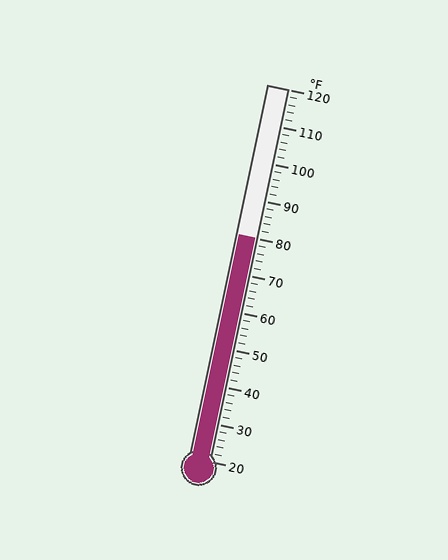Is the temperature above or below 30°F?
The temperature is above 30°F.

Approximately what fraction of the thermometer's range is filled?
The thermometer is filled to approximately 60% of its range.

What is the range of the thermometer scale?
The thermometer scale ranges from 20°F to 120°F.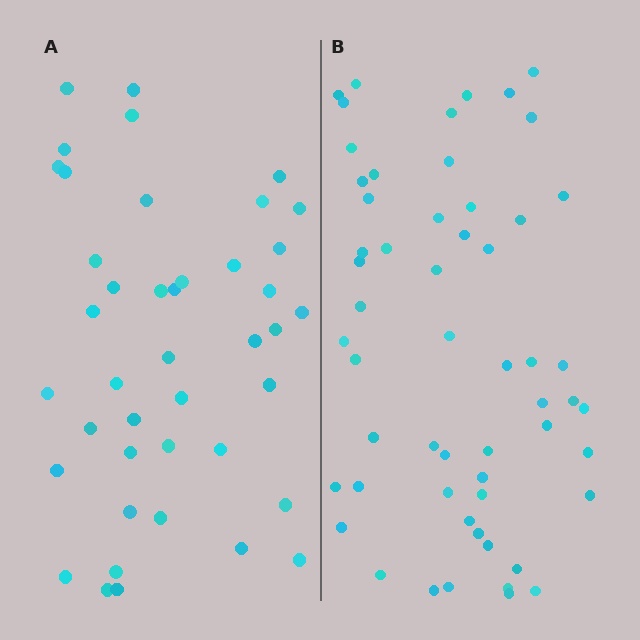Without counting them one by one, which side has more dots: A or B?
Region B (the right region) has more dots.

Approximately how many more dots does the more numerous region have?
Region B has approximately 15 more dots than region A.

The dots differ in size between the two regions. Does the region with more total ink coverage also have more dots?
No. Region A has more total ink coverage because its dots are larger, but region B actually contains more individual dots. Total area can be misleading — the number of items is what matters here.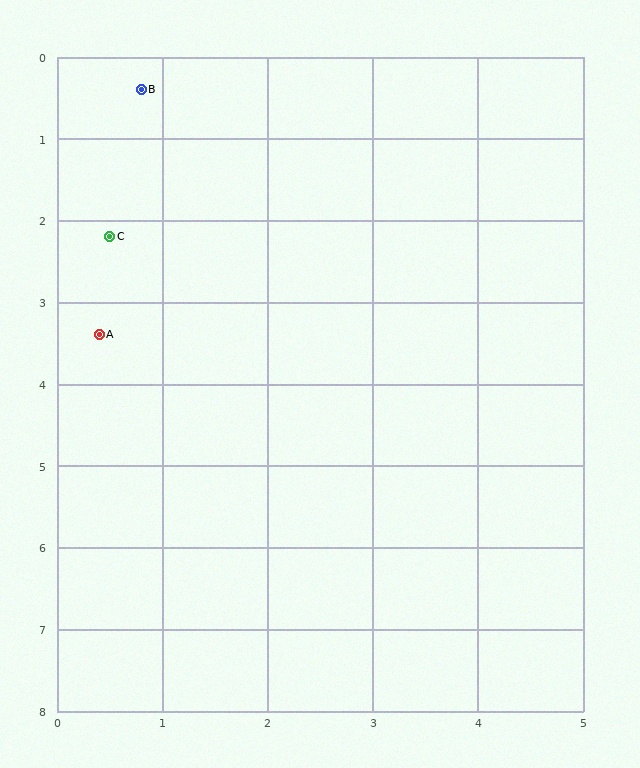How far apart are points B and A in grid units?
Points B and A are about 3.0 grid units apart.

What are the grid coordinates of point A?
Point A is at approximately (0.4, 3.4).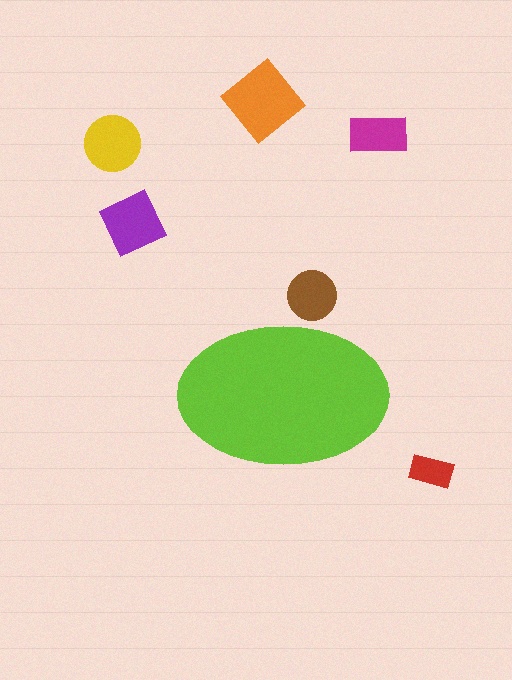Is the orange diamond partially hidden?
No, the orange diamond is fully visible.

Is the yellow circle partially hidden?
No, the yellow circle is fully visible.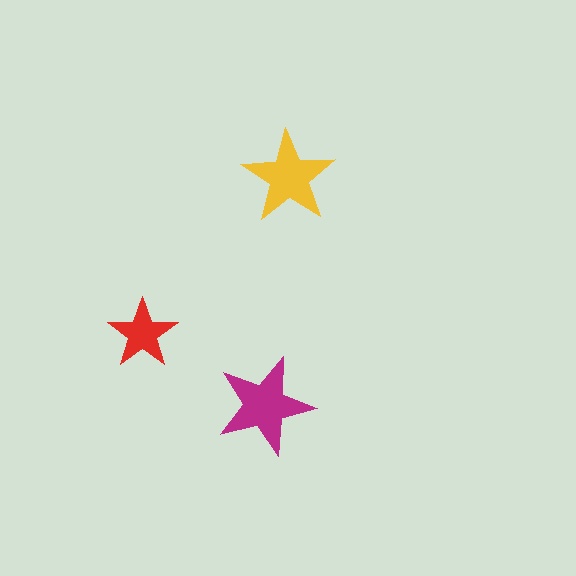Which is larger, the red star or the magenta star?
The magenta one.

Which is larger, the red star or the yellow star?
The yellow one.